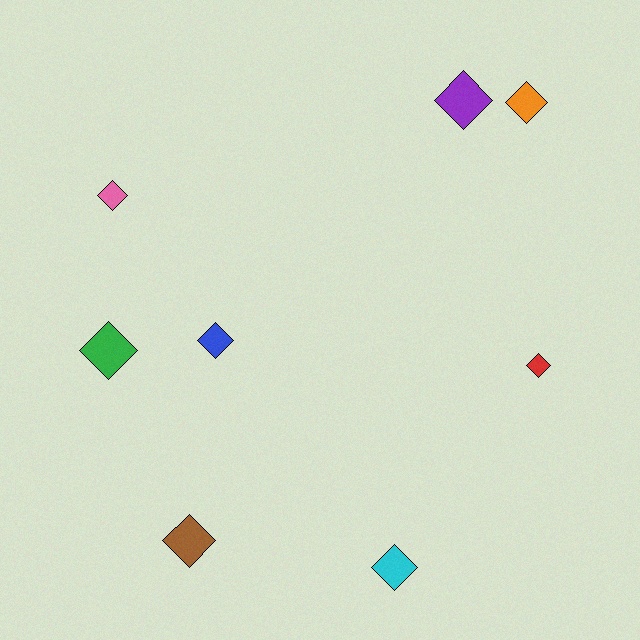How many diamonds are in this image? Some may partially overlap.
There are 8 diamonds.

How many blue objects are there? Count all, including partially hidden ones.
There is 1 blue object.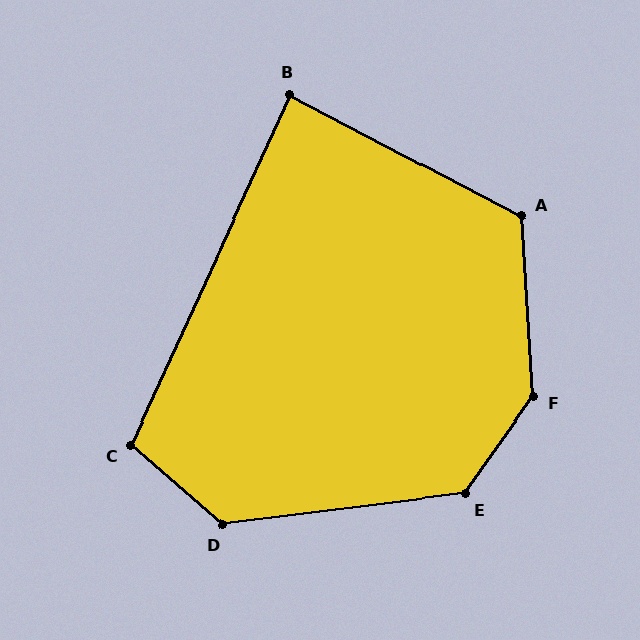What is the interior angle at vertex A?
Approximately 121 degrees (obtuse).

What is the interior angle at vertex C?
Approximately 107 degrees (obtuse).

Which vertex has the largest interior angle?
F, at approximately 141 degrees.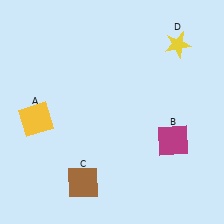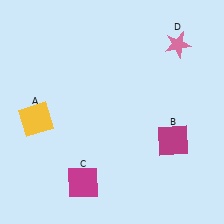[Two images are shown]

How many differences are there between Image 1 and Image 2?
There are 2 differences between the two images.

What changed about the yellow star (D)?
In Image 1, D is yellow. In Image 2, it changed to pink.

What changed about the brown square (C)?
In Image 1, C is brown. In Image 2, it changed to magenta.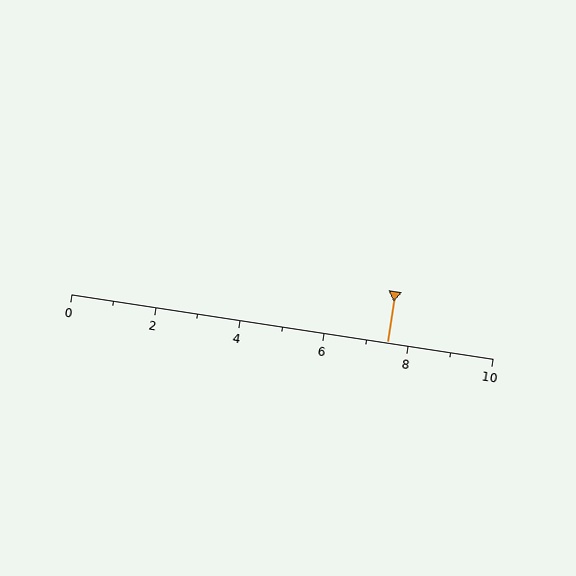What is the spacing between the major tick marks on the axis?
The major ticks are spaced 2 apart.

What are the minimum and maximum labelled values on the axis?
The axis runs from 0 to 10.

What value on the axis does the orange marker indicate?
The marker indicates approximately 7.5.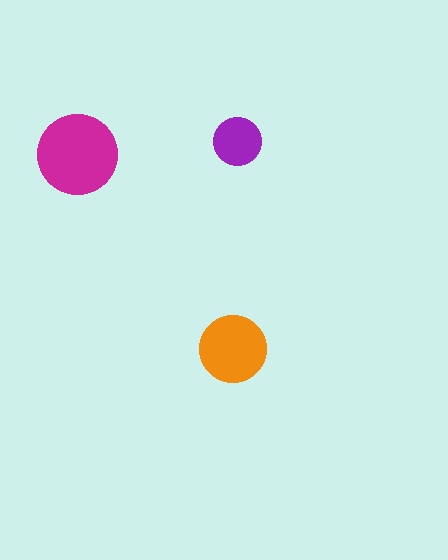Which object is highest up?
The purple circle is topmost.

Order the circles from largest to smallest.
the magenta one, the orange one, the purple one.